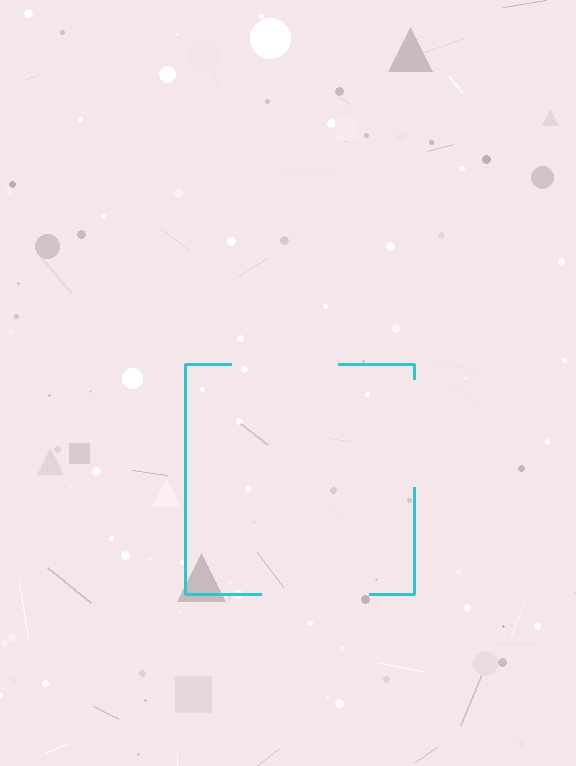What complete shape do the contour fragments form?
The contour fragments form a square.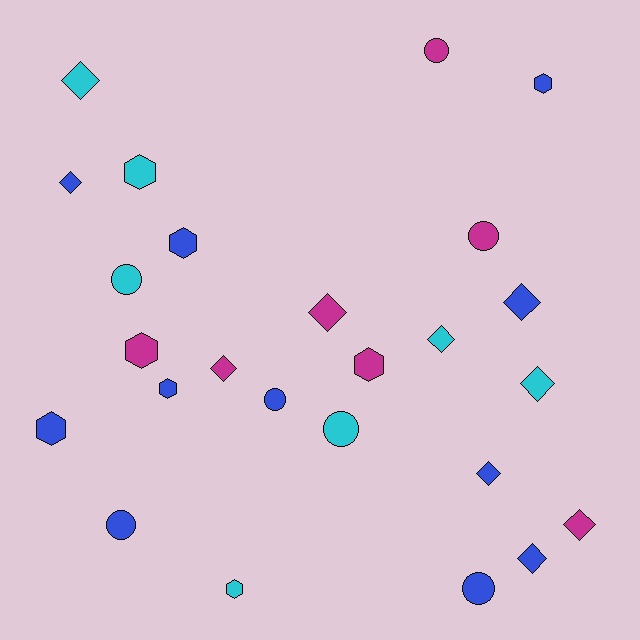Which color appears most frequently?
Blue, with 11 objects.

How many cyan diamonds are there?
There are 3 cyan diamonds.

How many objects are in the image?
There are 25 objects.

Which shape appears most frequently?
Diamond, with 10 objects.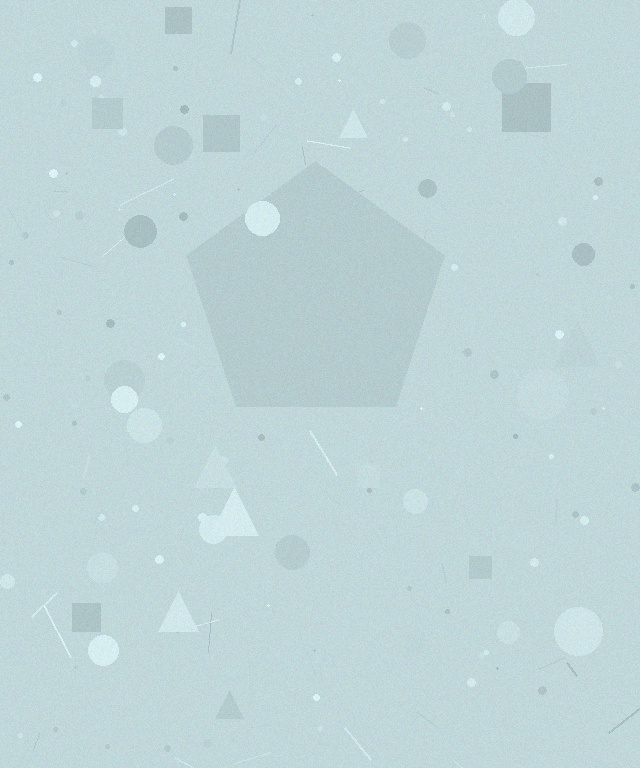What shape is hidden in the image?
A pentagon is hidden in the image.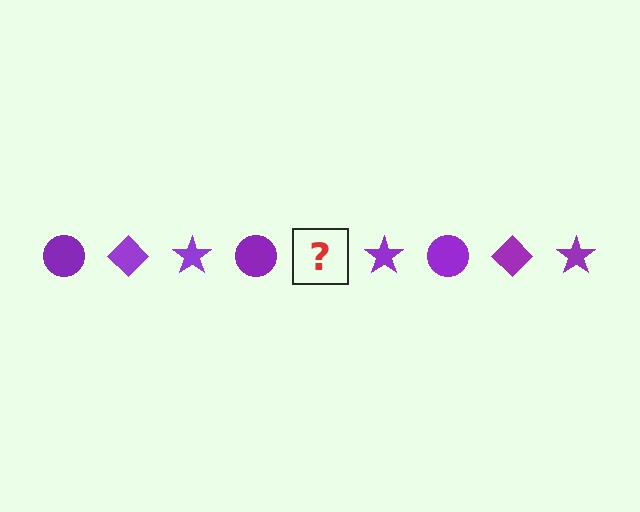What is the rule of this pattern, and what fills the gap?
The rule is that the pattern cycles through circle, diamond, star shapes in purple. The gap should be filled with a purple diamond.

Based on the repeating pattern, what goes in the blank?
The blank should be a purple diamond.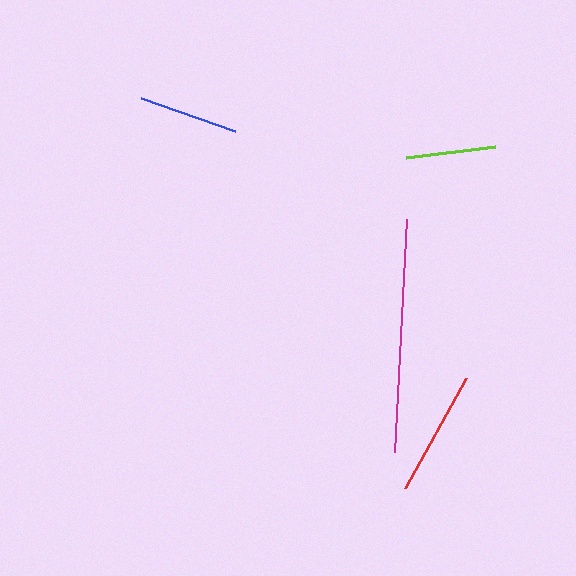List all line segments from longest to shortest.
From longest to shortest: magenta, red, blue, lime.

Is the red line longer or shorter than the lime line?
The red line is longer than the lime line.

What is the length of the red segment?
The red segment is approximately 125 pixels long.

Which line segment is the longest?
The magenta line is the longest at approximately 234 pixels.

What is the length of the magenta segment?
The magenta segment is approximately 234 pixels long.